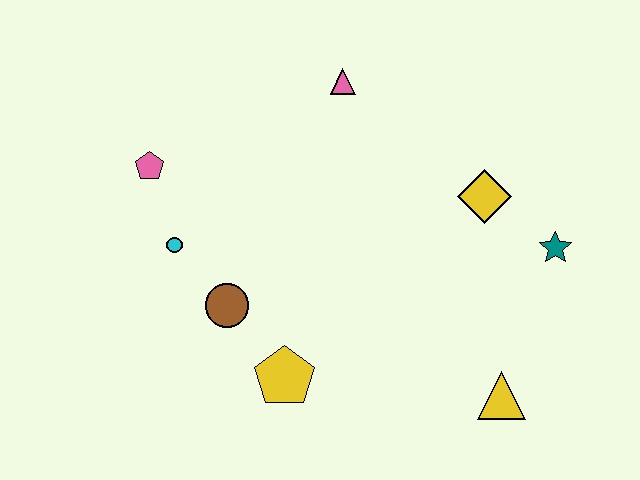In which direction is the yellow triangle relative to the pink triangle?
The yellow triangle is below the pink triangle.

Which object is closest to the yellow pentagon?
The brown circle is closest to the yellow pentagon.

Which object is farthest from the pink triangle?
The yellow triangle is farthest from the pink triangle.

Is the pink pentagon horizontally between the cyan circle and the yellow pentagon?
No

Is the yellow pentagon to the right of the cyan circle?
Yes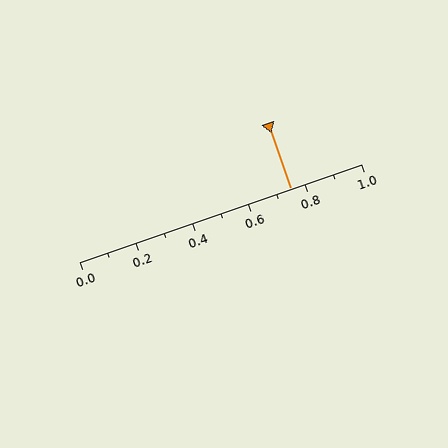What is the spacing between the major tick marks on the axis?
The major ticks are spaced 0.2 apart.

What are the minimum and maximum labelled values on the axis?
The axis runs from 0.0 to 1.0.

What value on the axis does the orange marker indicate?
The marker indicates approximately 0.75.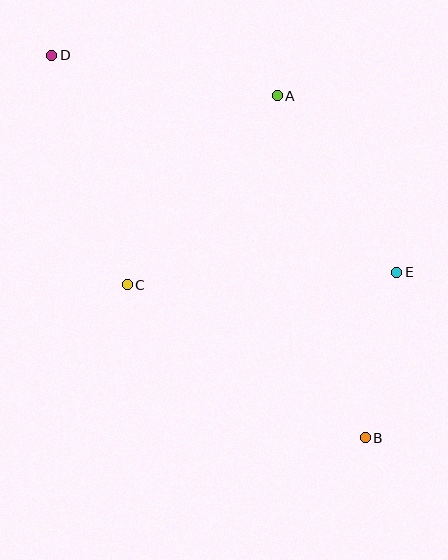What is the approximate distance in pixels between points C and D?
The distance between C and D is approximately 242 pixels.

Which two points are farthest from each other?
Points B and D are farthest from each other.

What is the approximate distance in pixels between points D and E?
The distance between D and E is approximately 407 pixels.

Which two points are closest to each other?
Points B and E are closest to each other.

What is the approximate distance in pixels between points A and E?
The distance between A and E is approximately 213 pixels.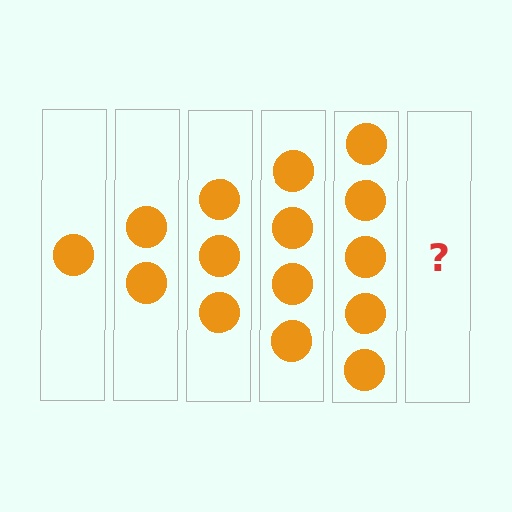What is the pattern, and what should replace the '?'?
The pattern is that each step adds one more circle. The '?' should be 6 circles.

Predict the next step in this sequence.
The next step is 6 circles.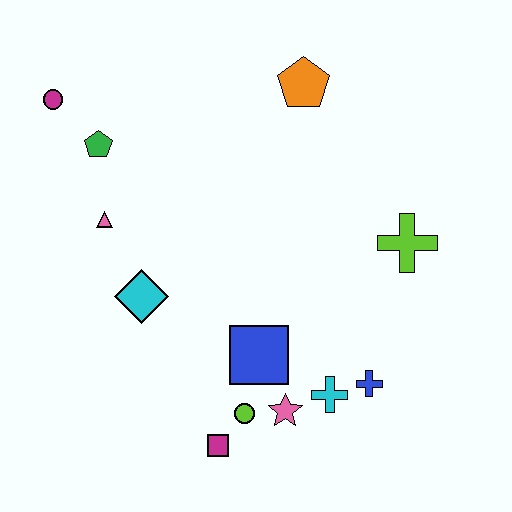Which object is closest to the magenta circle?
The green pentagon is closest to the magenta circle.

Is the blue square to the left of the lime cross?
Yes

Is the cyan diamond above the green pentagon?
No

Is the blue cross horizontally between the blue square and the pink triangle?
No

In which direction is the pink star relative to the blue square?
The pink star is below the blue square.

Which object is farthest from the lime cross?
The magenta circle is farthest from the lime cross.